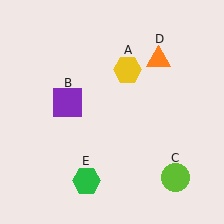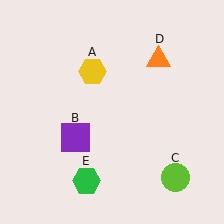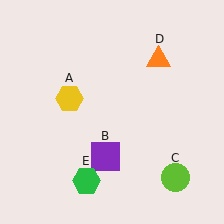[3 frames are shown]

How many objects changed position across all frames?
2 objects changed position: yellow hexagon (object A), purple square (object B).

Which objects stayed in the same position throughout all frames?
Lime circle (object C) and orange triangle (object D) and green hexagon (object E) remained stationary.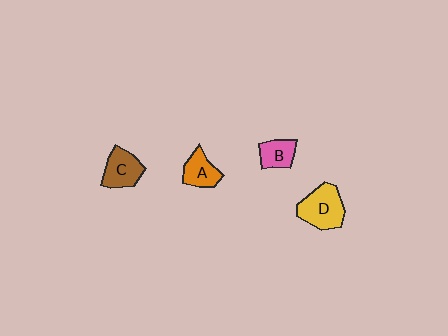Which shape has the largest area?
Shape D (yellow).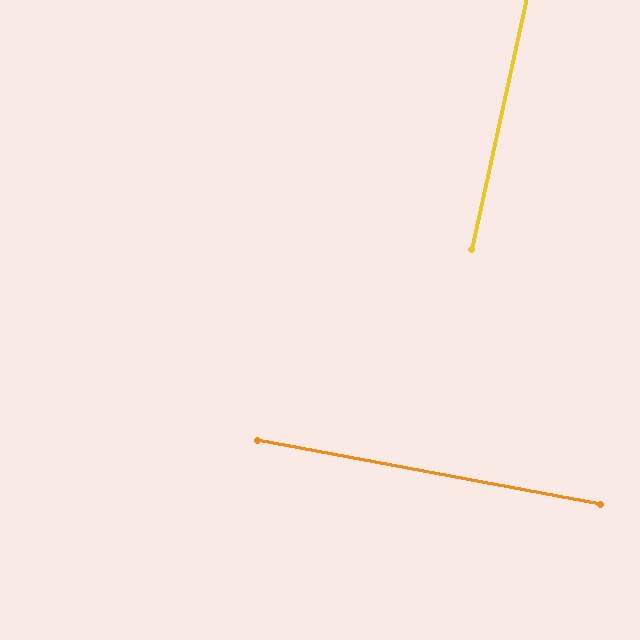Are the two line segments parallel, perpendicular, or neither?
Perpendicular — they meet at approximately 88°.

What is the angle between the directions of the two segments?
Approximately 88 degrees.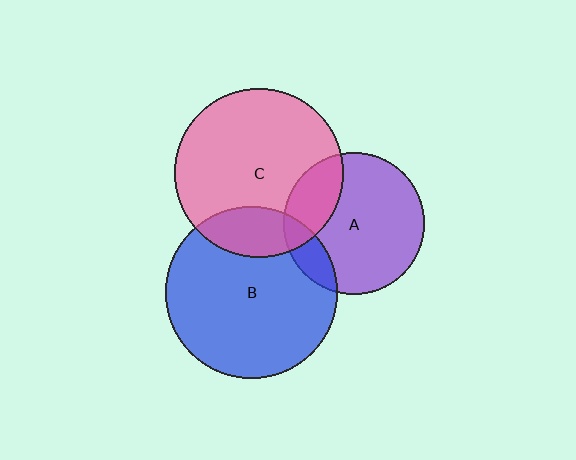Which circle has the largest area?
Circle B (blue).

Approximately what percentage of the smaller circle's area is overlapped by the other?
Approximately 25%.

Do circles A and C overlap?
Yes.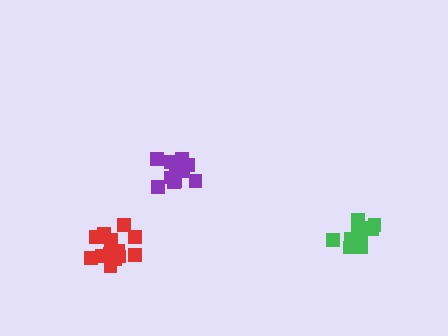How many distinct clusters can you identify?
There are 3 distinct clusters.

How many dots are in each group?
Group 1: 12 dots, Group 2: 15 dots, Group 3: 15 dots (42 total).